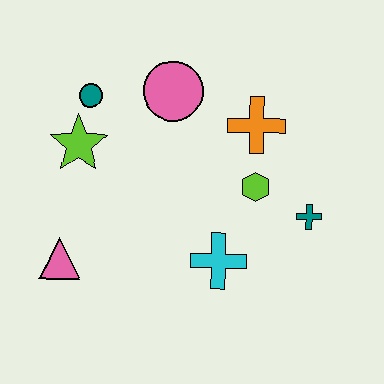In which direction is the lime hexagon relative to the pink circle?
The lime hexagon is below the pink circle.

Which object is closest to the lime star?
The teal circle is closest to the lime star.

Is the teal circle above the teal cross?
Yes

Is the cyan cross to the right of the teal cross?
No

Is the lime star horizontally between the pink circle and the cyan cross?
No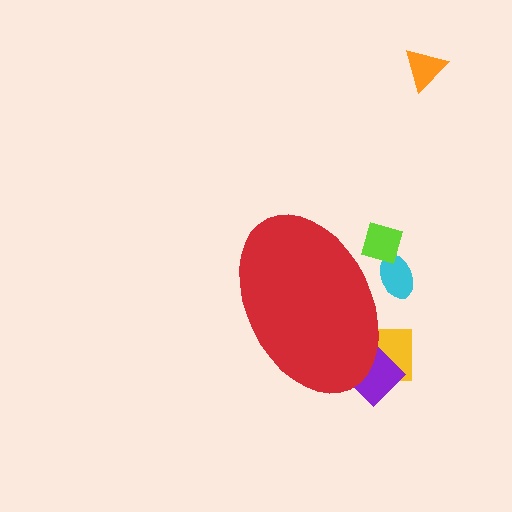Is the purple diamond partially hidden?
Yes, the purple diamond is partially hidden behind the red ellipse.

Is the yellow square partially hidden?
Yes, the yellow square is partially hidden behind the red ellipse.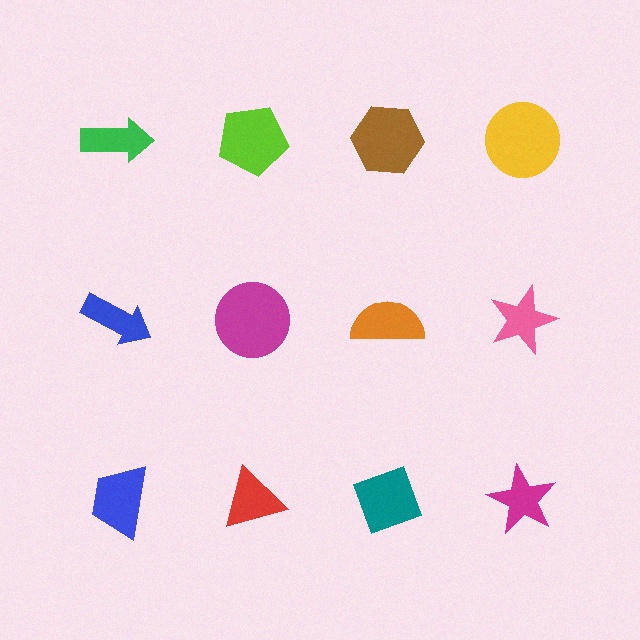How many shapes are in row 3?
4 shapes.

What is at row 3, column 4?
A magenta star.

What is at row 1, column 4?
A yellow circle.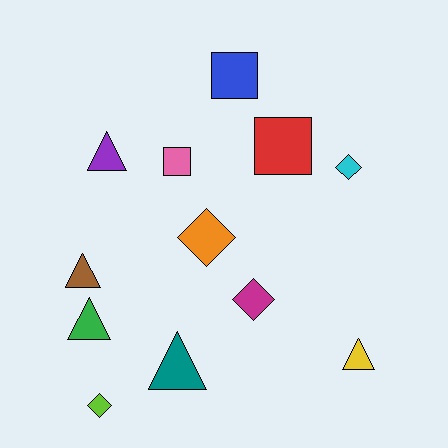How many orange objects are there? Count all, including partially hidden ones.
There is 1 orange object.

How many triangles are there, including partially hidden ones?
There are 5 triangles.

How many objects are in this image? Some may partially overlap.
There are 12 objects.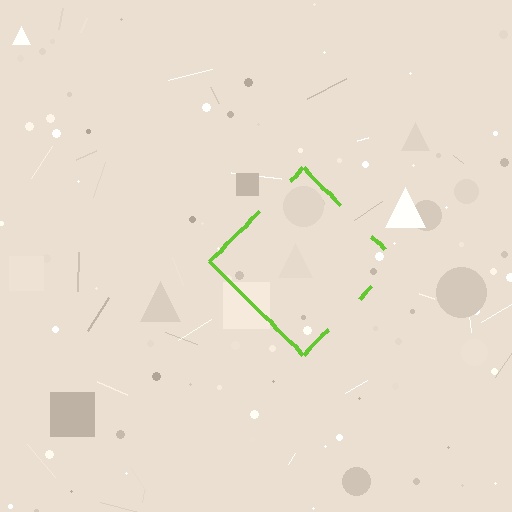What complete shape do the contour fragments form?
The contour fragments form a diamond.